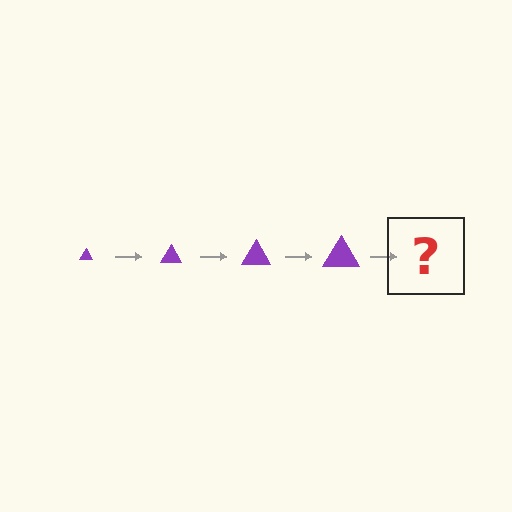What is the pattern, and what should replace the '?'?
The pattern is that the triangle gets progressively larger each step. The '?' should be a purple triangle, larger than the previous one.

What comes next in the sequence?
The next element should be a purple triangle, larger than the previous one.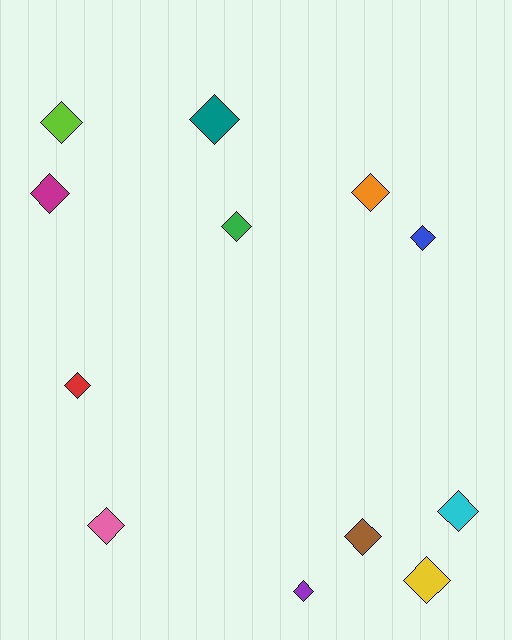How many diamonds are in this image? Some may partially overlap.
There are 12 diamonds.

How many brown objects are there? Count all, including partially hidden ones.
There is 1 brown object.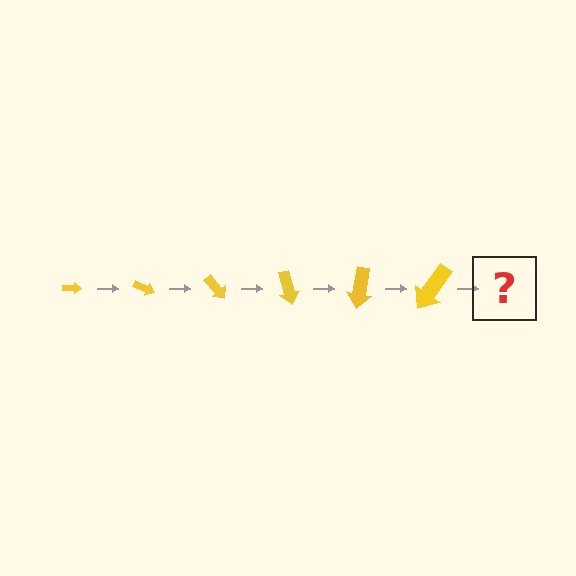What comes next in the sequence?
The next element should be an arrow, larger than the previous one and rotated 150 degrees from the start.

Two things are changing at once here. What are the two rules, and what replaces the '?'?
The two rules are that the arrow grows larger each step and it rotates 25 degrees each step. The '?' should be an arrow, larger than the previous one and rotated 150 degrees from the start.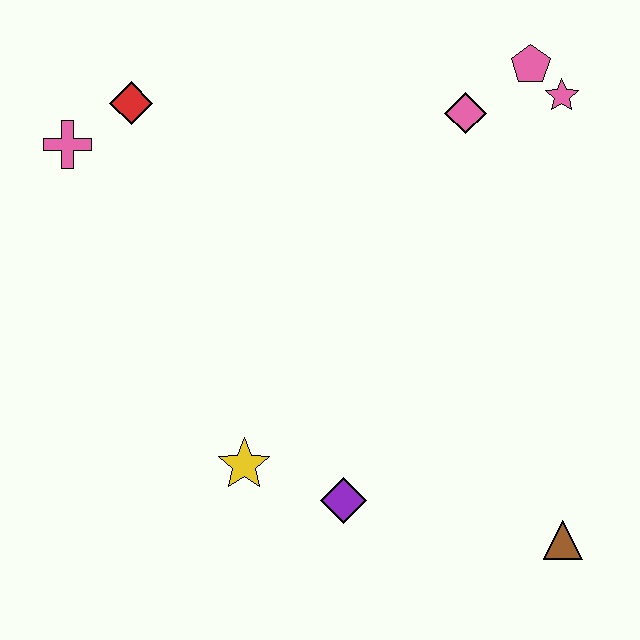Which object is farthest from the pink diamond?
The brown triangle is farthest from the pink diamond.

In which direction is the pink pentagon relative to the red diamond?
The pink pentagon is to the right of the red diamond.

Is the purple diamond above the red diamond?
No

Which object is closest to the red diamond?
The pink cross is closest to the red diamond.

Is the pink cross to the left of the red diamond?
Yes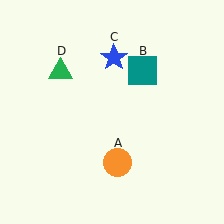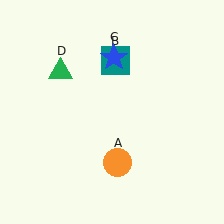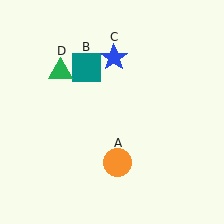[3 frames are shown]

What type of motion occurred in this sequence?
The teal square (object B) rotated counterclockwise around the center of the scene.